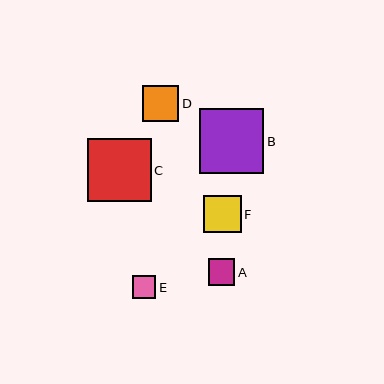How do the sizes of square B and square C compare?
Square B and square C are approximately the same size.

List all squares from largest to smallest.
From largest to smallest: B, C, F, D, A, E.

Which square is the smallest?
Square E is the smallest with a size of approximately 24 pixels.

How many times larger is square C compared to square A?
Square C is approximately 2.4 times the size of square A.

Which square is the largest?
Square B is the largest with a size of approximately 64 pixels.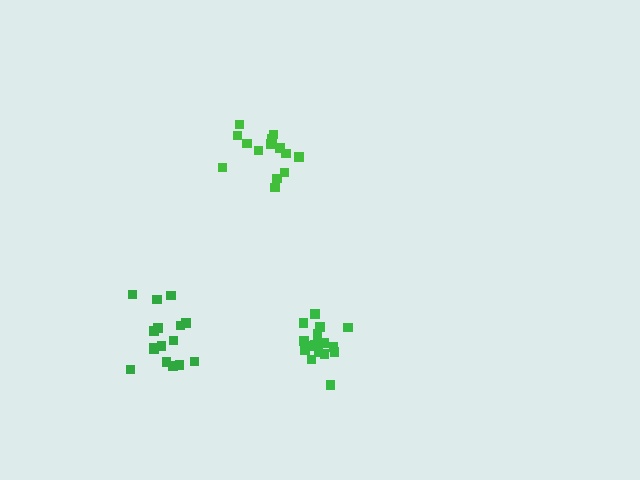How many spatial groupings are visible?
There are 3 spatial groupings.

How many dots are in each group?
Group 1: 14 dots, Group 2: 16 dots, Group 3: 17 dots (47 total).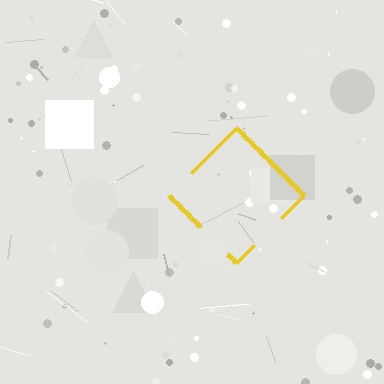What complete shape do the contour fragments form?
The contour fragments form a diamond.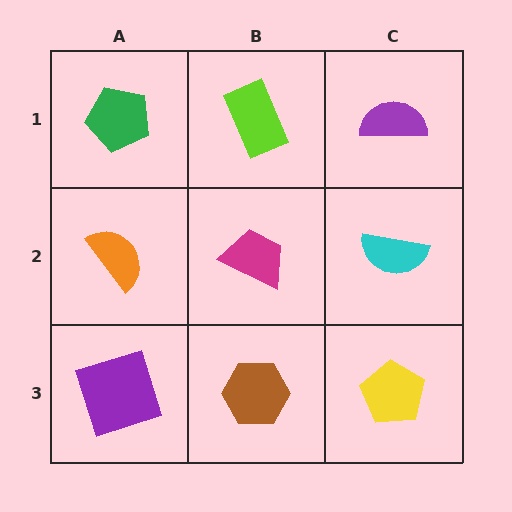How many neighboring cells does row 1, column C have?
2.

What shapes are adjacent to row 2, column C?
A purple semicircle (row 1, column C), a yellow pentagon (row 3, column C), a magenta trapezoid (row 2, column B).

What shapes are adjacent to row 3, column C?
A cyan semicircle (row 2, column C), a brown hexagon (row 3, column B).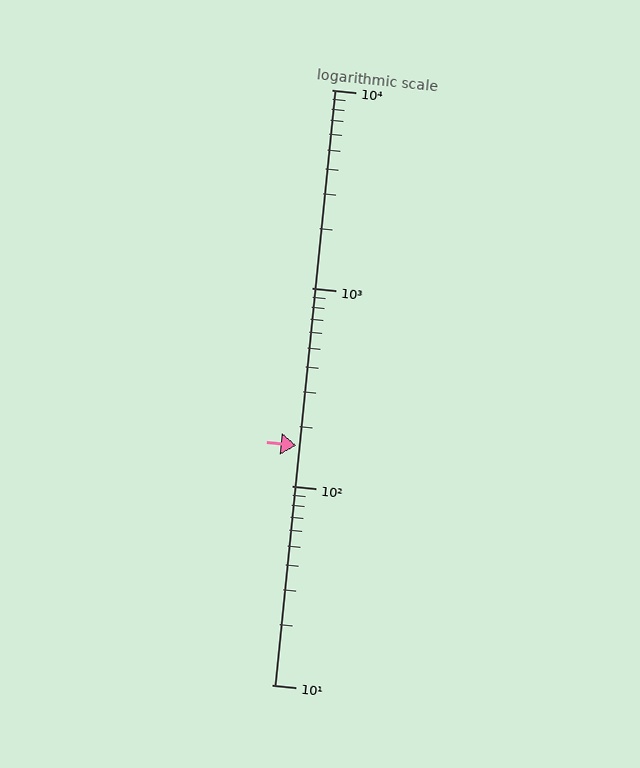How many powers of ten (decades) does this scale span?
The scale spans 3 decades, from 10 to 10000.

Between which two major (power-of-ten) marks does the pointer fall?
The pointer is between 100 and 1000.